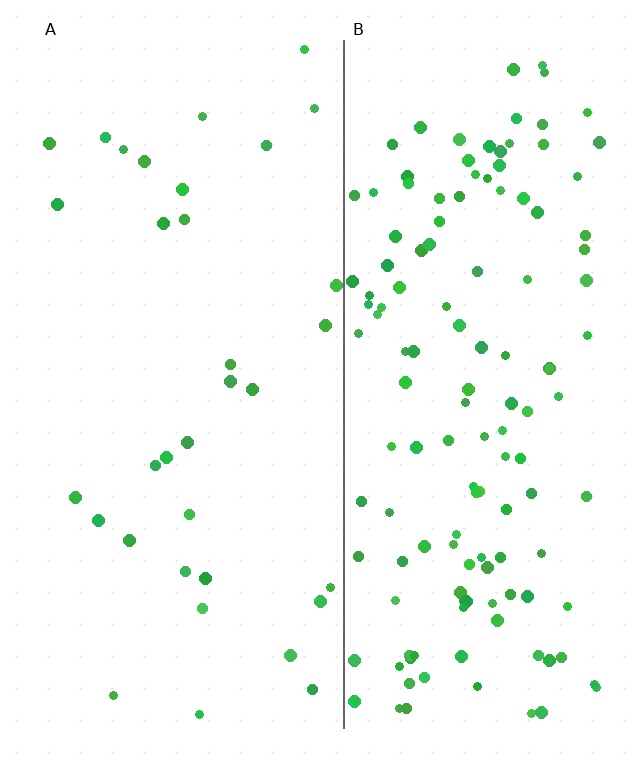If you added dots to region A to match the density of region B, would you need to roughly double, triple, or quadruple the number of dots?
Approximately quadruple.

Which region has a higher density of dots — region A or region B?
B (the right).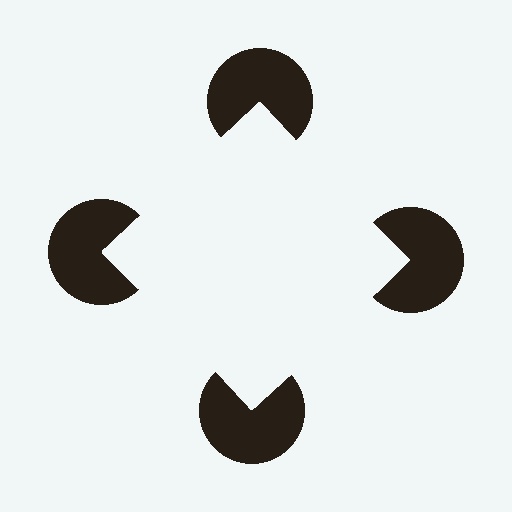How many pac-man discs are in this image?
There are 4 — one at each vertex of the illusory square.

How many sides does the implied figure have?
4 sides.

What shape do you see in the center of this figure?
An illusory square — its edges are inferred from the aligned wedge cuts in the pac-man discs, not physically drawn.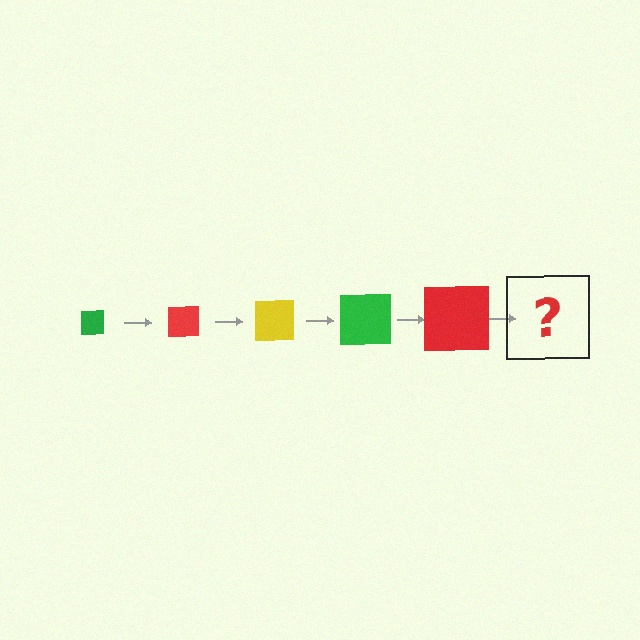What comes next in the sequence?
The next element should be a yellow square, larger than the previous one.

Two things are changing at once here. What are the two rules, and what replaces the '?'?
The two rules are that the square grows larger each step and the color cycles through green, red, and yellow. The '?' should be a yellow square, larger than the previous one.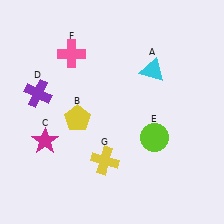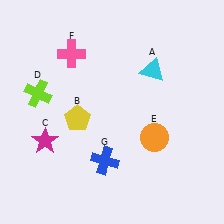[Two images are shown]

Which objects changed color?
D changed from purple to lime. E changed from lime to orange. G changed from yellow to blue.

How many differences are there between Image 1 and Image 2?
There are 3 differences between the two images.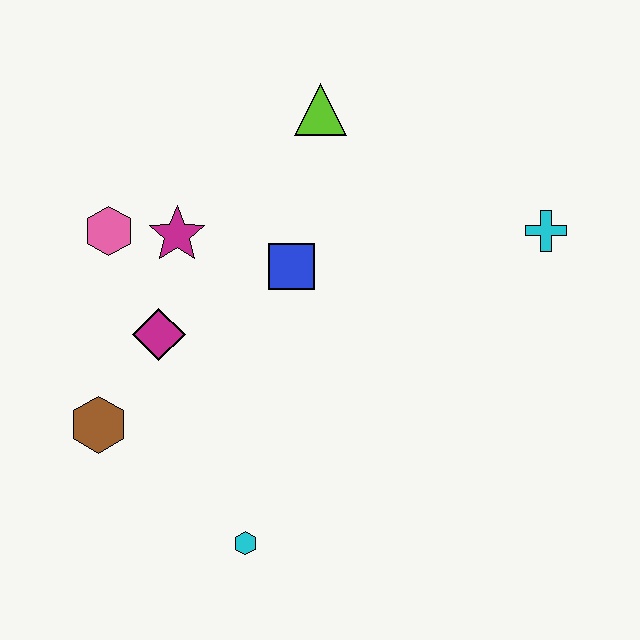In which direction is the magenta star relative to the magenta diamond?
The magenta star is above the magenta diamond.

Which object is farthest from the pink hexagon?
The cyan cross is farthest from the pink hexagon.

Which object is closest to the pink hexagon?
The magenta star is closest to the pink hexagon.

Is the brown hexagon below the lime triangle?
Yes